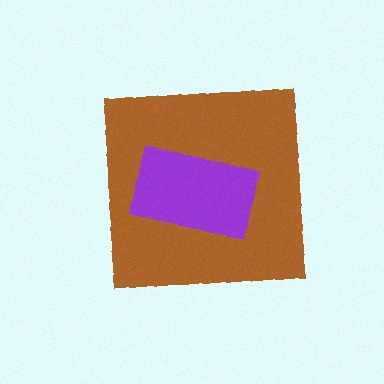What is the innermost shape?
The purple rectangle.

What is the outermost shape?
The brown square.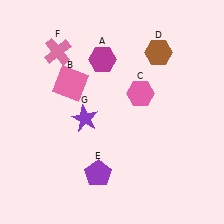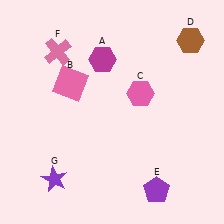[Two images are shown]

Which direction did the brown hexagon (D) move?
The brown hexagon (D) moved right.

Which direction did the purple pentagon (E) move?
The purple pentagon (E) moved right.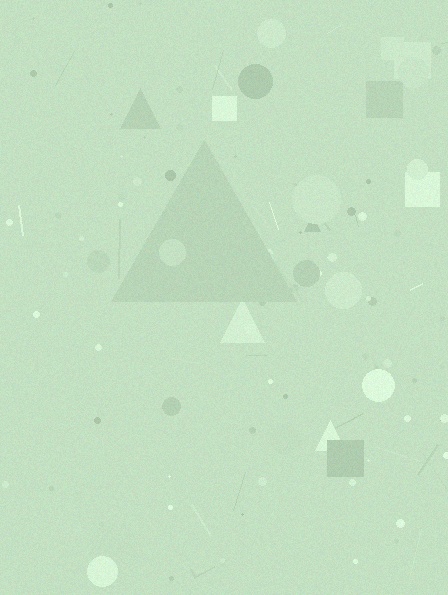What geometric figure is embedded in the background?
A triangle is embedded in the background.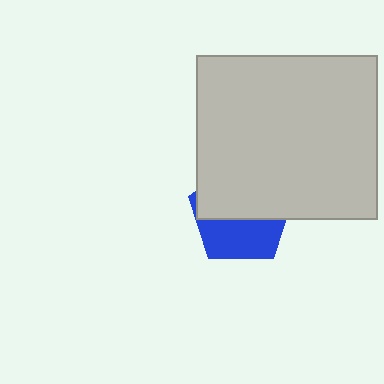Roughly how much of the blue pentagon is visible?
A small part of it is visible (roughly 43%).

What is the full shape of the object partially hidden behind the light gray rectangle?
The partially hidden object is a blue pentagon.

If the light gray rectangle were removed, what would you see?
You would see the complete blue pentagon.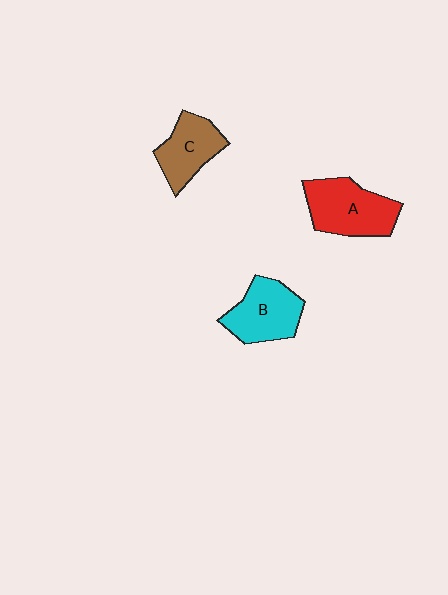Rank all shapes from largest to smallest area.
From largest to smallest: A (red), B (cyan), C (brown).